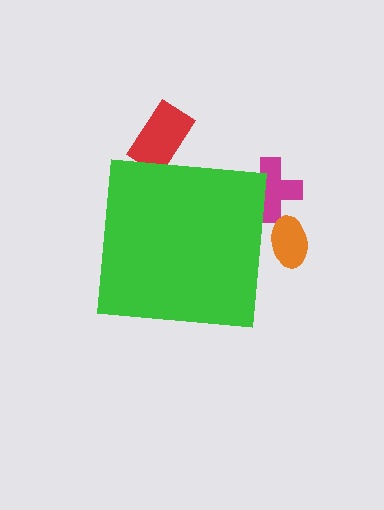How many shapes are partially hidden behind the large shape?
3 shapes are partially hidden.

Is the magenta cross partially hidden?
Yes, the magenta cross is partially hidden behind the green square.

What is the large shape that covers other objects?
A green square.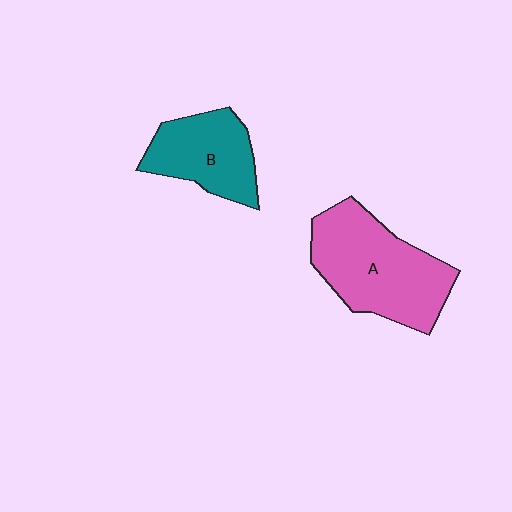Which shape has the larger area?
Shape A (pink).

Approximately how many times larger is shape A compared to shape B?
Approximately 1.5 times.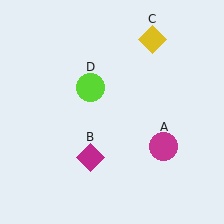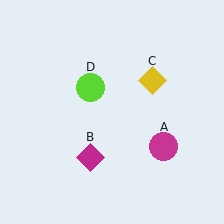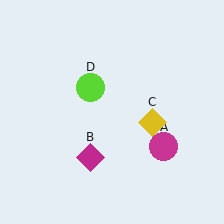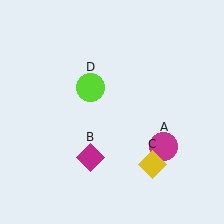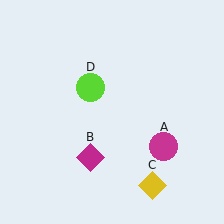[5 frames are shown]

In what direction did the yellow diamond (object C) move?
The yellow diamond (object C) moved down.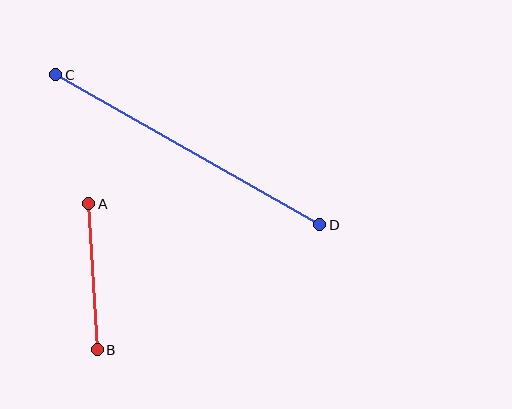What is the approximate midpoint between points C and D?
The midpoint is at approximately (188, 150) pixels.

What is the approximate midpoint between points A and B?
The midpoint is at approximately (93, 277) pixels.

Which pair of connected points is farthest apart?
Points C and D are farthest apart.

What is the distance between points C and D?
The distance is approximately 304 pixels.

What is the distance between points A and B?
The distance is approximately 146 pixels.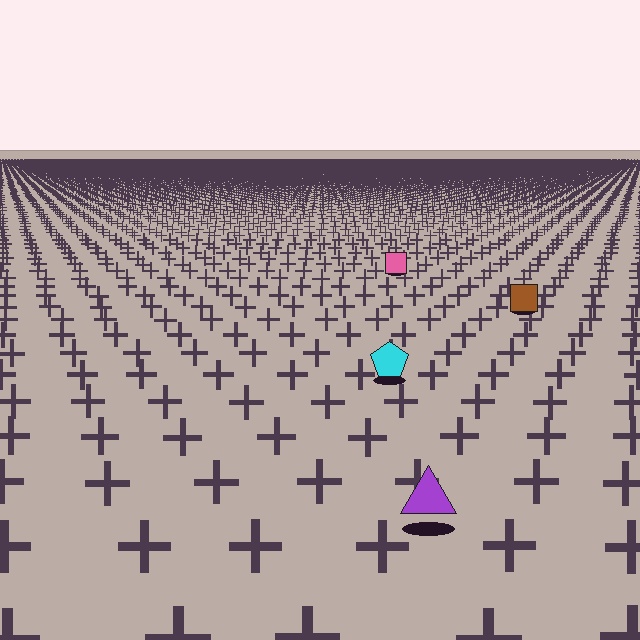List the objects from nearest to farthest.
From nearest to farthest: the purple triangle, the cyan pentagon, the brown square, the pink square.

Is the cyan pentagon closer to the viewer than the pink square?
Yes. The cyan pentagon is closer — you can tell from the texture gradient: the ground texture is coarser near it.